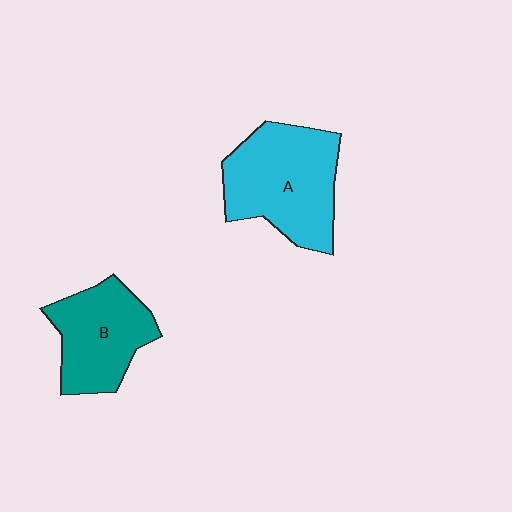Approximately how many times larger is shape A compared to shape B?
Approximately 1.3 times.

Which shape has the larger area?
Shape A (cyan).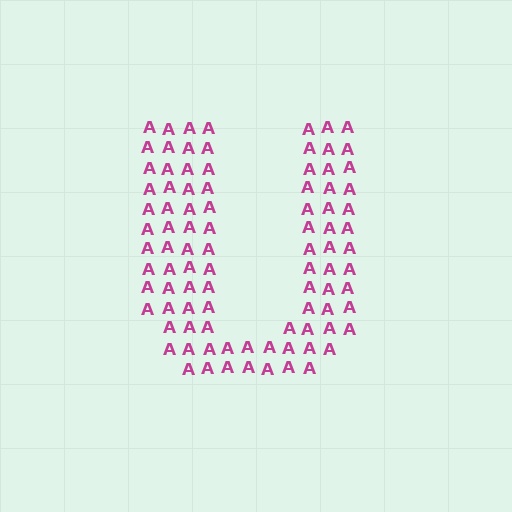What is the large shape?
The large shape is the letter U.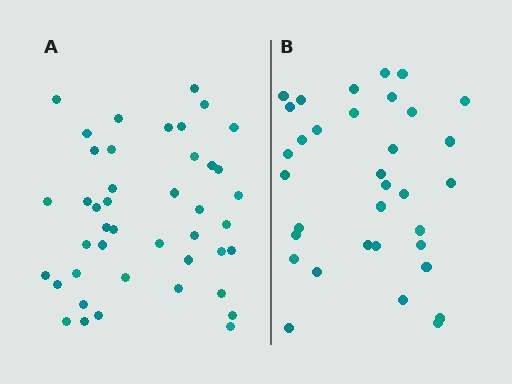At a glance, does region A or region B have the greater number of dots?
Region A (the left region) has more dots.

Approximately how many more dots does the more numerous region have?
Region A has roughly 8 or so more dots than region B.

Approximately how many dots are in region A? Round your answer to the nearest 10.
About 40 dots. (The exact count is 43, which rounds to 40.)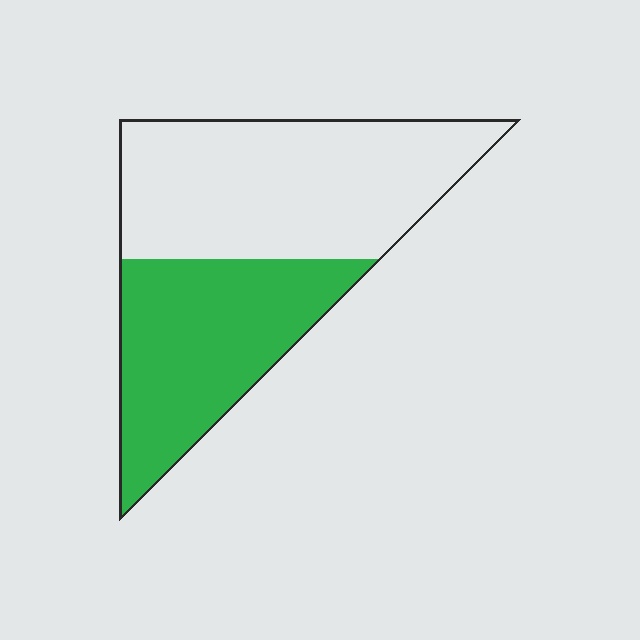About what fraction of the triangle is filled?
About two fifths (2/5).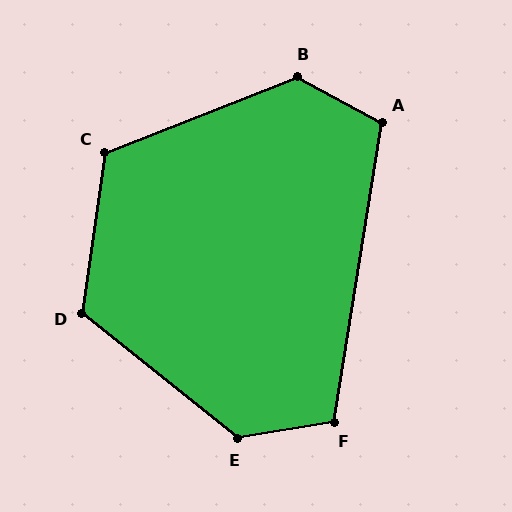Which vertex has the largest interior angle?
E, at approximately 131 degrees.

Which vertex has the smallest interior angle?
F, at approximately 109 degrees.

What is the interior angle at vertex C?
Approximately 119 degrees (obtuse).